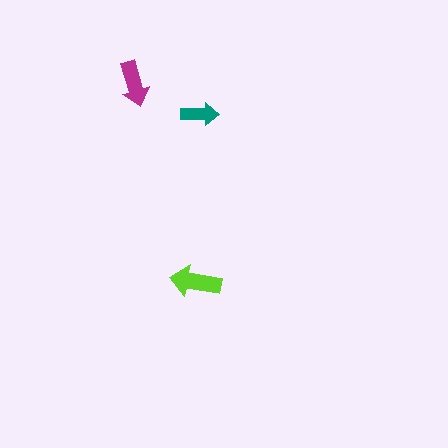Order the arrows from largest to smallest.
the lime one, the magenta one, the teal one.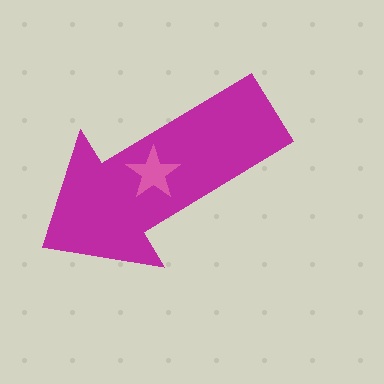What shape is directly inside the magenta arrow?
The pink star.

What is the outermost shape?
The magenta arrow.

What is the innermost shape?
The pink star.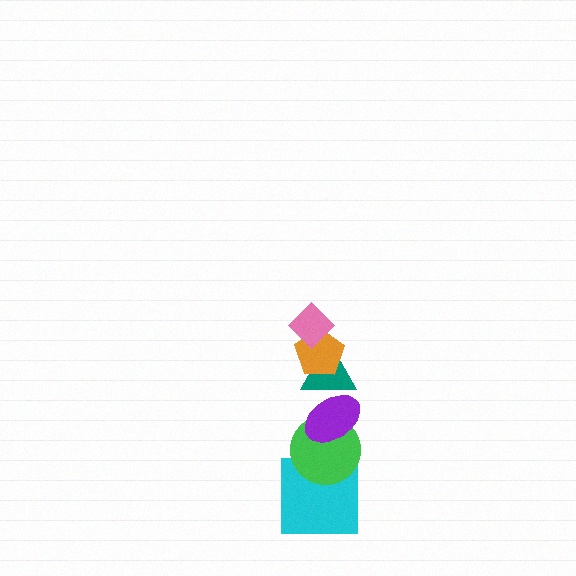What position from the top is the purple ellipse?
The purple ellipse is 4th from the top.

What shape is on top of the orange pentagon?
The pink diamond is on top of the orange pentagon.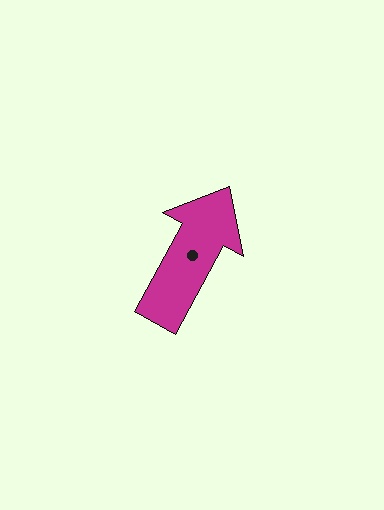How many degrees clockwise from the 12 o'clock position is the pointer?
Approximately 29 degrees.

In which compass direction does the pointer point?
Northeast.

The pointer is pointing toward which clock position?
Roughly 1 o'clock.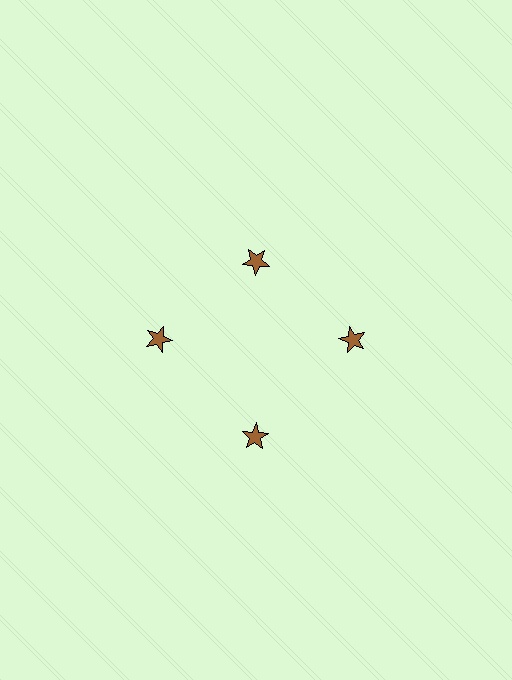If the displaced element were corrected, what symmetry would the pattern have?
It would have 4-fold rotational symmetry — the pattern would map onto itself every 90 degrees.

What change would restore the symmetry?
The symmetry would be restored by moving it outward, back onto the ring so that all 4 stars sit at equal angles and equal distance from the center.